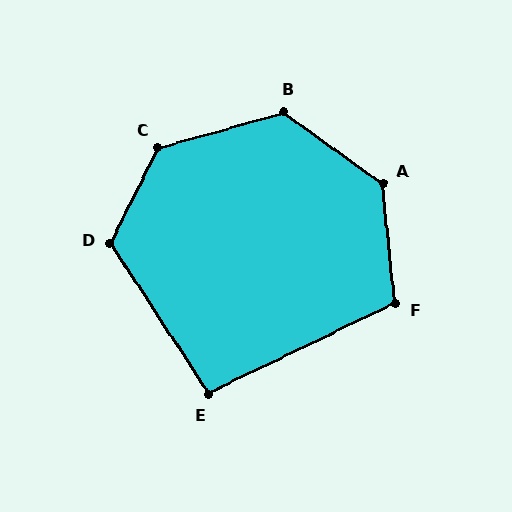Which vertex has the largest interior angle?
C, at approximately 132 degrees.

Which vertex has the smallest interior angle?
E, at approximately 97 degrees.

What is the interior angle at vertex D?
Approximately 121 degrees (obtuse).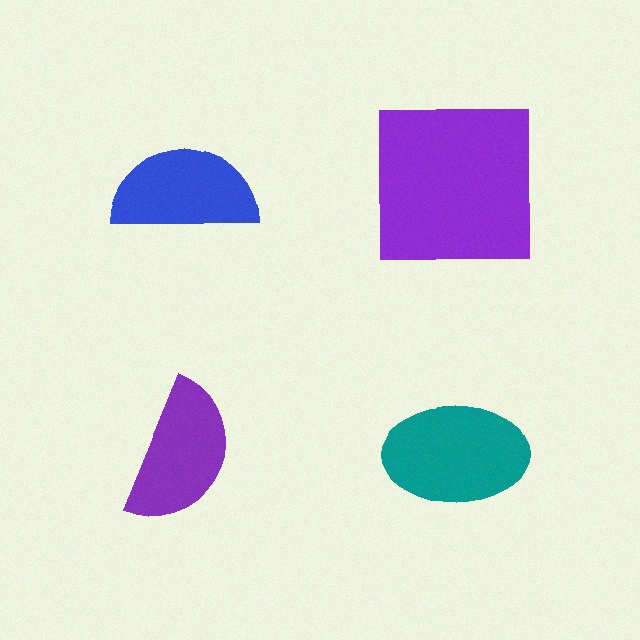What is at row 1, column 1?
A blue semicircle.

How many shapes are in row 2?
2 shapes.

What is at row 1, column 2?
A purple square.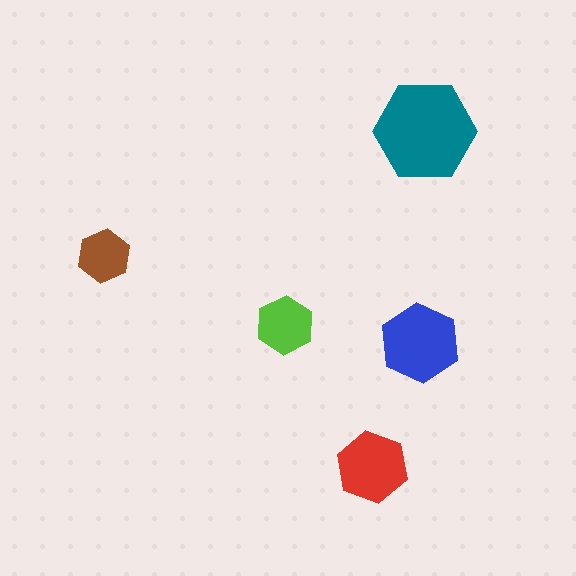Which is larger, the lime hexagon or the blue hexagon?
The blue one.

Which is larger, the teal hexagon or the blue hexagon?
The teal one.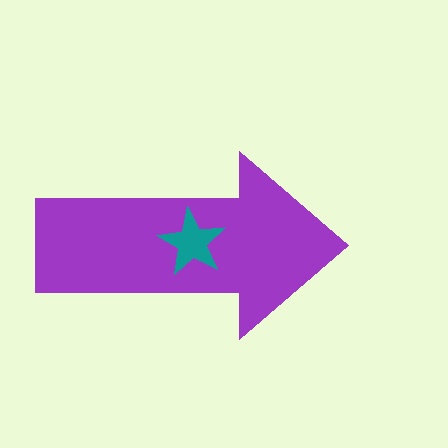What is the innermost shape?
The teal star.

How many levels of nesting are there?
2.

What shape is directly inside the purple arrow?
The teal star.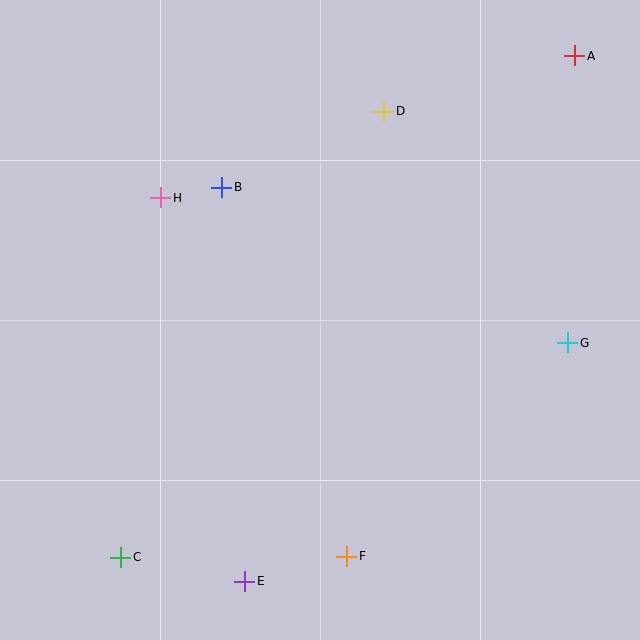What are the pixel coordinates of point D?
Point D is at (384, 111).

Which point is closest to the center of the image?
Point B at (222, 187) is closest to the center.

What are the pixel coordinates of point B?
Point B is at (222, 187).